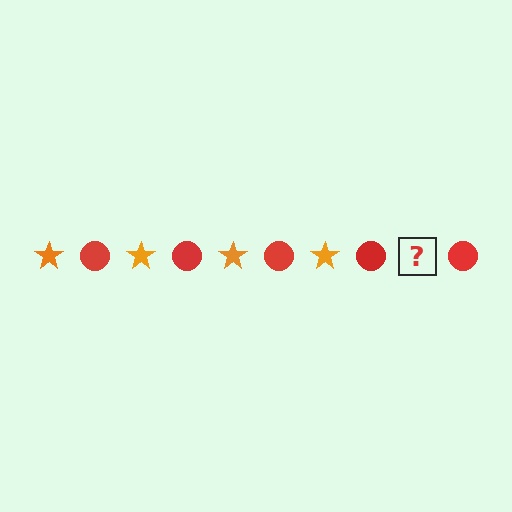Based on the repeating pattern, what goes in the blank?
The blank should be an orange star.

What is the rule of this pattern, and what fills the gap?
The rule is that the pattern alternates between orange star and red circle. The gap should be filled with an orange star.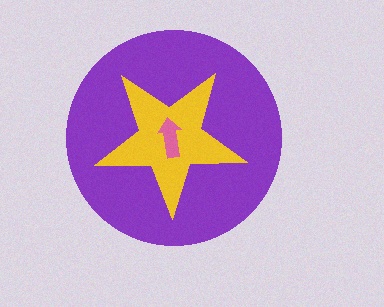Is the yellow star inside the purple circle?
Yes.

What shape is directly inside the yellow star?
The pink arrow.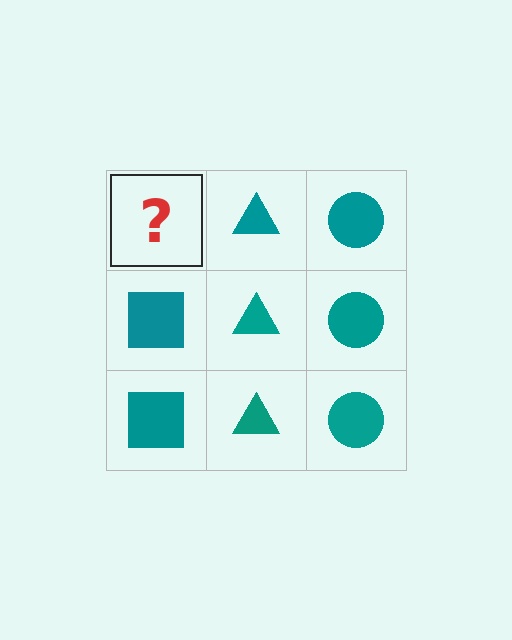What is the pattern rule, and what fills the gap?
The rule is that each column has a consistent shape. The gap should be filled with a teal square.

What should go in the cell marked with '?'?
The missing cell should contain a teal square.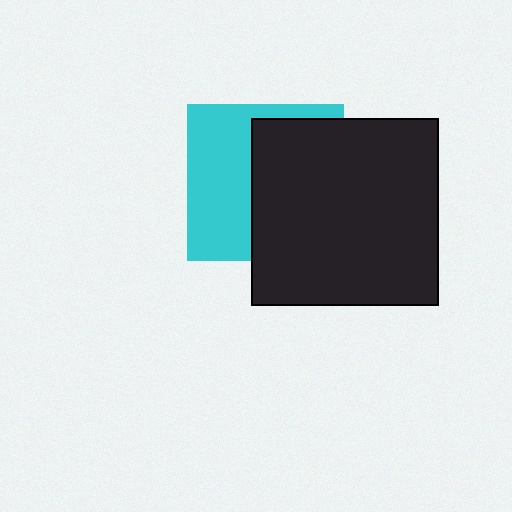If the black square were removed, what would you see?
You would see the complete cyan square.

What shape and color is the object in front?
The object in front is a black square.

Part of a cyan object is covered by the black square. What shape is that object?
It is a square.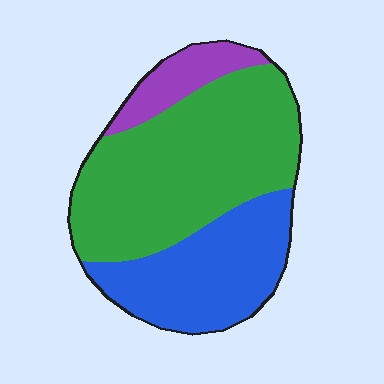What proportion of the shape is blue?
Blue covers 33% of the shape.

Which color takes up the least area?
Purple, at roughly 10%.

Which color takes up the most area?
Green, at roughly 55%.